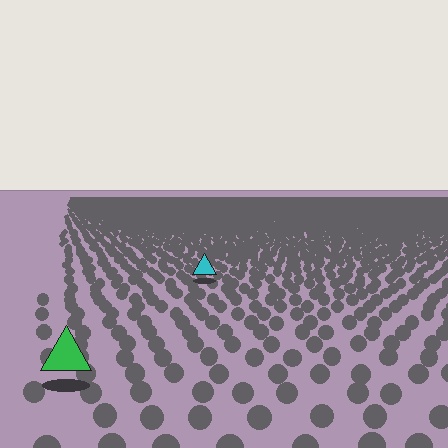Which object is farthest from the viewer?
The cyan triangle is farthest from the viewer. It appears smaller and the ground texture around it is denser.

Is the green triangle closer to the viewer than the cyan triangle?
Yes. The green triangle is closer — you can tell from the texture gradient: the ground texture is coarser near it.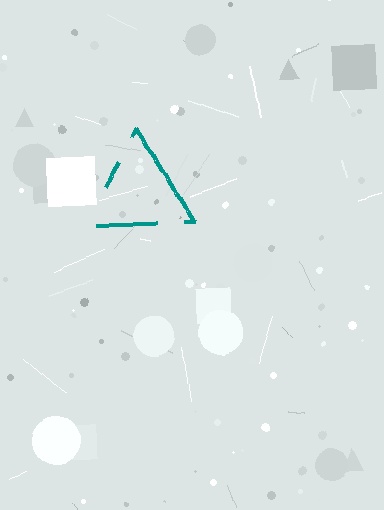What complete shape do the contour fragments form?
The contour fragments form a triangle.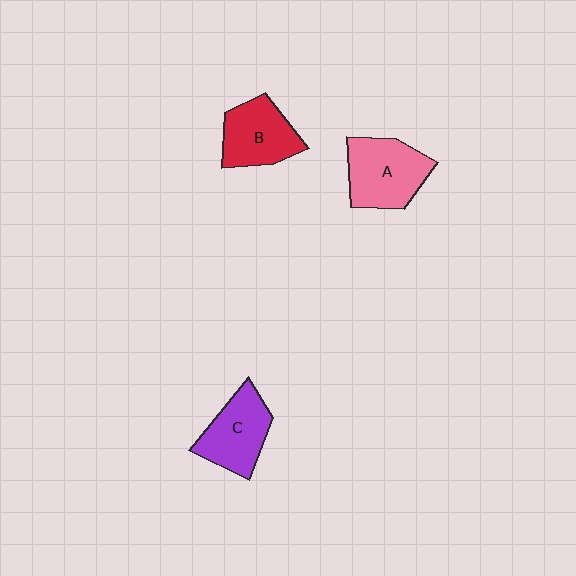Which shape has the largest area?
Shape A (pink).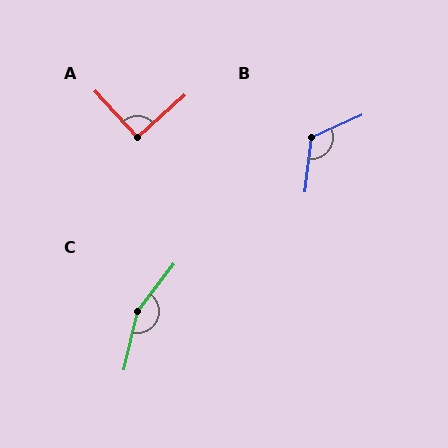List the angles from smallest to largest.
A (91°), B (122°), C (156°).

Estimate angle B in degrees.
Approximately 122 degrees.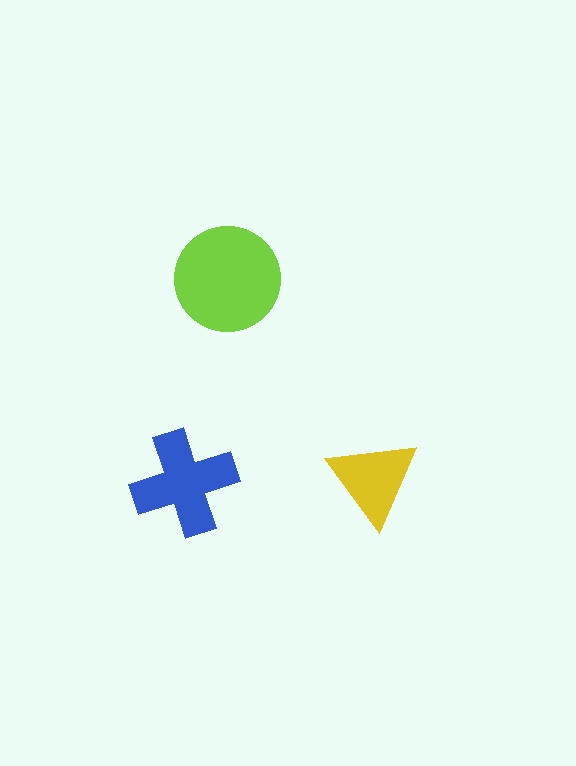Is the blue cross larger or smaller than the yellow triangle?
Larger.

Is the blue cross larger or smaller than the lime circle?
Smaller.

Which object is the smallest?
The yellow triangle.